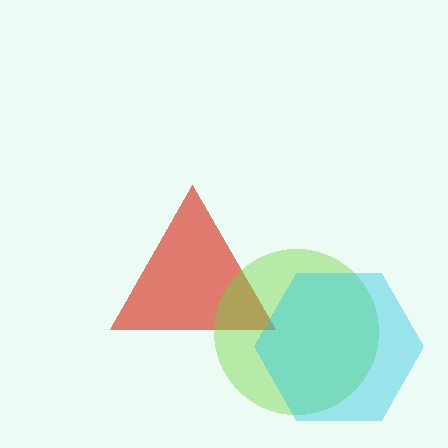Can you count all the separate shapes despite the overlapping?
Yes, there are 3 separate shapes.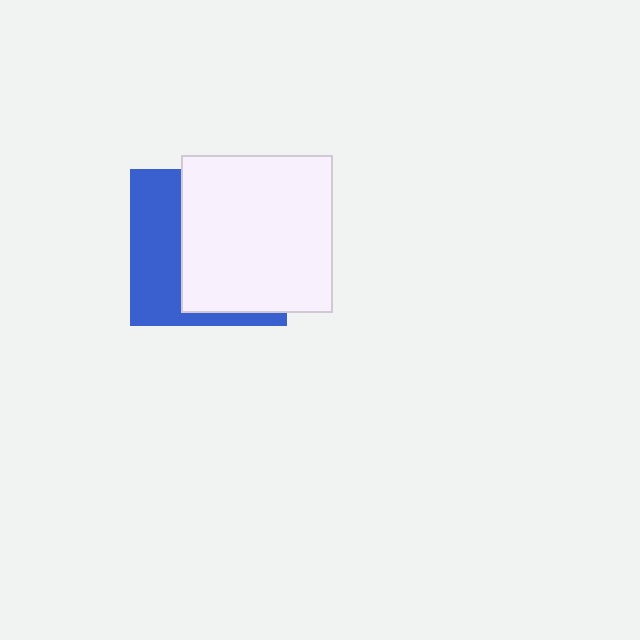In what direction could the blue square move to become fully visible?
The blue square could move left. That would shift it out from behind the white rectangle entirely.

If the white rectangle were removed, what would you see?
You would see the complete blue square.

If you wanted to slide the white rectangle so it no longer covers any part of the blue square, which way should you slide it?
Slide it right — that is the most direct way to separate the two shapes.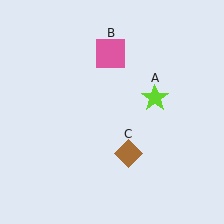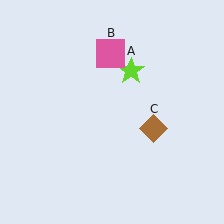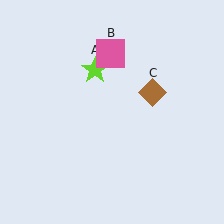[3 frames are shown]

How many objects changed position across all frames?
2 objects changed position: lime star (object A), brown diamond (object C).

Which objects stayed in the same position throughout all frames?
Pink square (object B) remained stationary.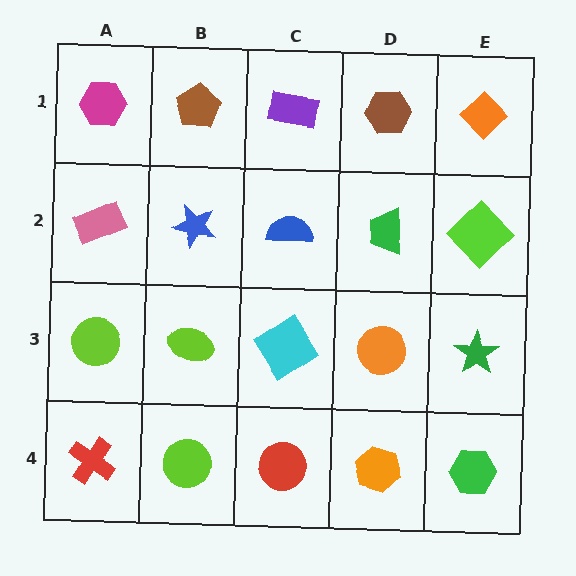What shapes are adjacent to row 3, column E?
A lime diamond (row 2, column E), a green hexagon (row 4, column E), an orange circle (row 3, column D).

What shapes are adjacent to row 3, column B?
A blue star (row 2, column B), a lime circle (row 4, column B), a lime circle (row 3, column A), a cyan diamond (row 3, column C).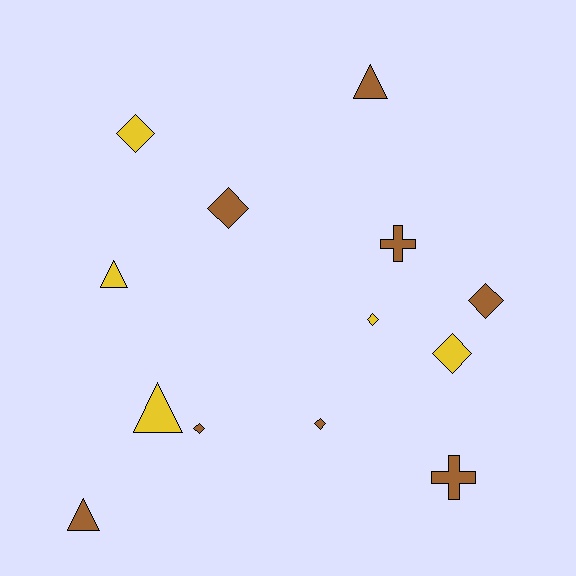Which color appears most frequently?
Brown, with 8 objects.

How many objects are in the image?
There are 13 objects.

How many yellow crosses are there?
There are no yellow crosses.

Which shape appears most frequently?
Diamond, with 7 objects.